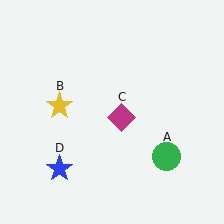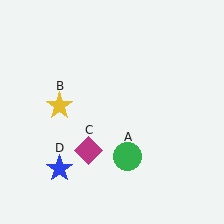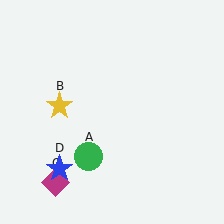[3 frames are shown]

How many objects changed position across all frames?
2 objects changed position: green circle (object A), magenta diamond (object C).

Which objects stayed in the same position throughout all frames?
Yellow star (object B) and blue star (object D) remained stationary.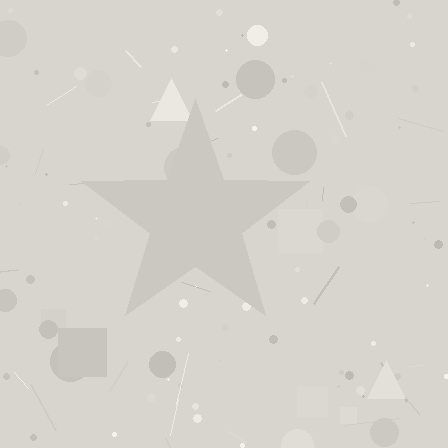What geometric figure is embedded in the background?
A star is embedded in the background.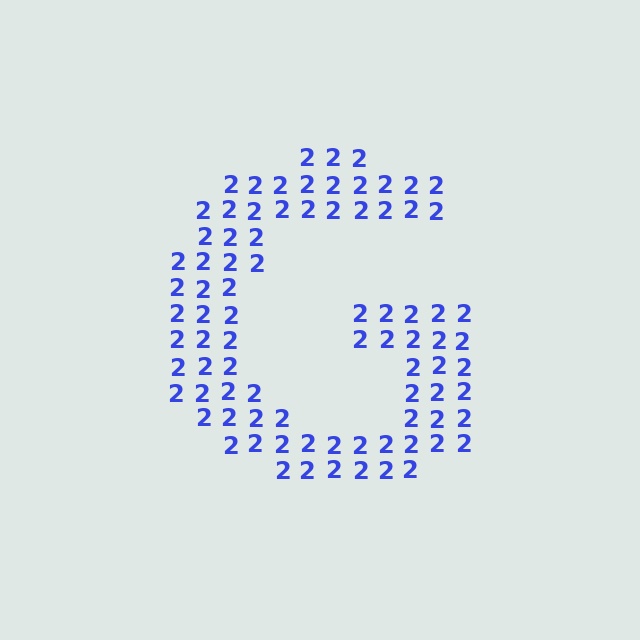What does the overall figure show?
The overall figure shows the letter G.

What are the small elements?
The small elements are digit 2's.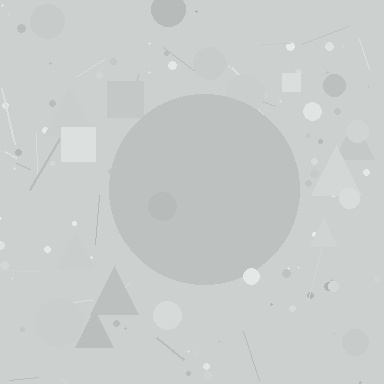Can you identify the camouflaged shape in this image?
The camouflaged shape is a circle.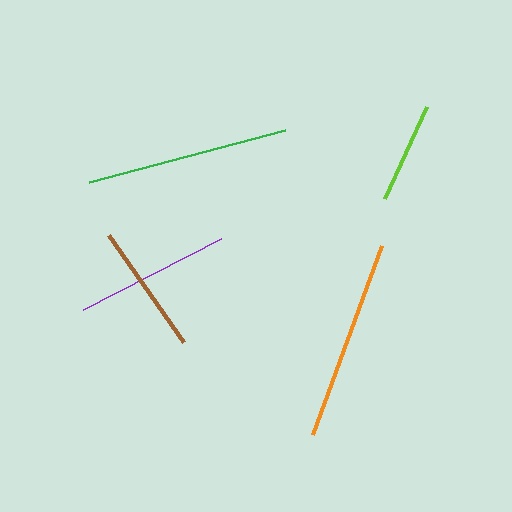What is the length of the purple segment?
The purple segment is approximately 155 pixels long.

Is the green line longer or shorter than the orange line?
The green line is longer than the orange line.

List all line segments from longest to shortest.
From longest to shortest: green, orange, purple, brown, lime.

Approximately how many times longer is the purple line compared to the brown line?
The purple line is approximately 1.2 times the length of the brown line.